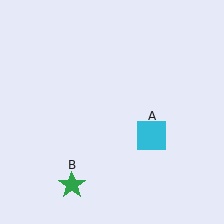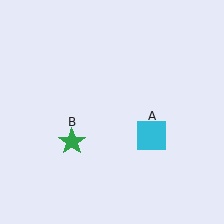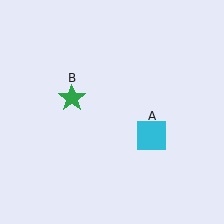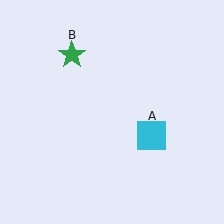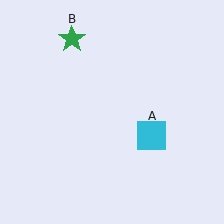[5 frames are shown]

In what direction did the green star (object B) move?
The green star (object B) moved up.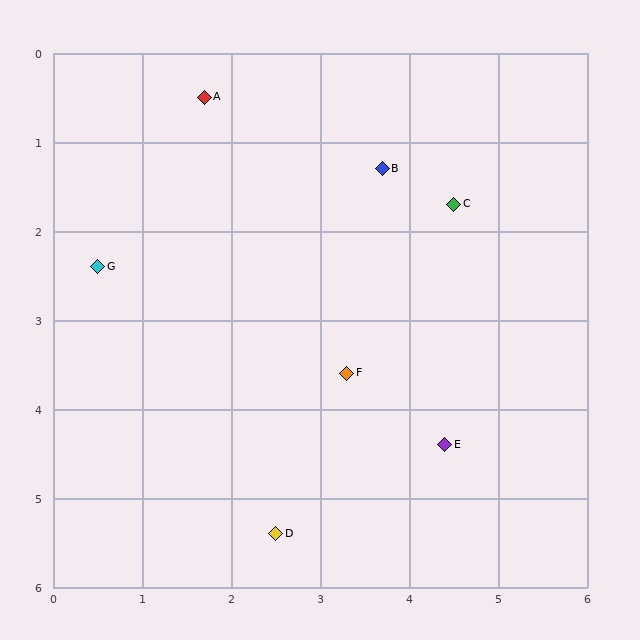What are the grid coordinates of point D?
Point D is at approximately (2.5, 5.4).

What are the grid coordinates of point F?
Point F is at approximately (3.3, 3.6).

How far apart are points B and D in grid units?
Points B and D are about 4.3 grid units apart.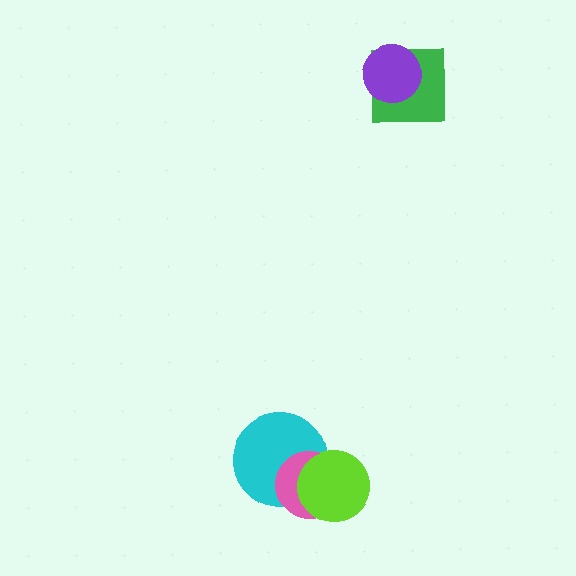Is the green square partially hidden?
Yes, it is partially covered by another shape.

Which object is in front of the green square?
The purple circle is in front of the green square.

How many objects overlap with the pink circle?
2 objects overlap with the pink circle.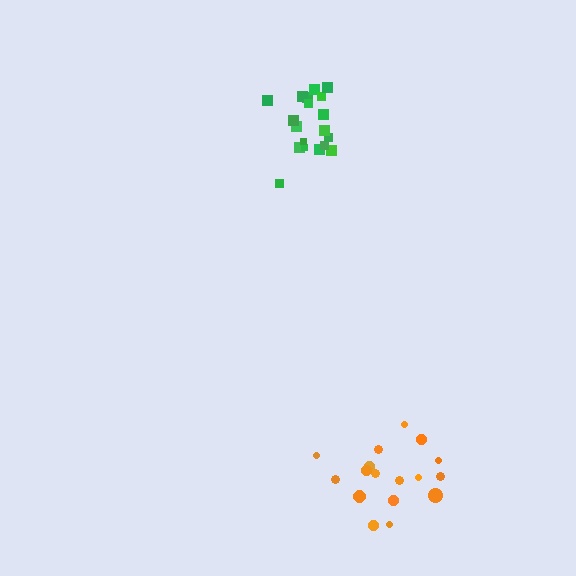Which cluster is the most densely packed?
Green.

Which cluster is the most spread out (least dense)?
Orange.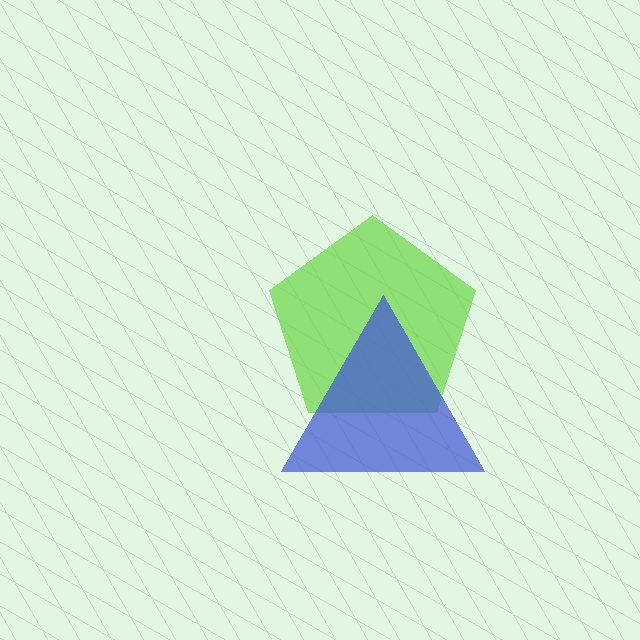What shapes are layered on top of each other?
The layered shapes are: a lime pentagon, a blue triangle.